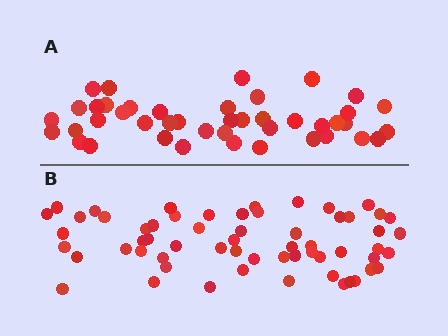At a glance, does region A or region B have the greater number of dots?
Region B (the bottom region) has more dots.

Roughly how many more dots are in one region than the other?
Region B has approximately 15 more dots than region A.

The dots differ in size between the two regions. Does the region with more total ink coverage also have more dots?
No. Region A has more total ink coverage because its dots are larger, but region B actually contains more individual dots. Total area can be misleading — the number of items is what matters here.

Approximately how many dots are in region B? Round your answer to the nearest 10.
About 60 dots.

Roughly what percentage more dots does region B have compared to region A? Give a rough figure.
About 40% more.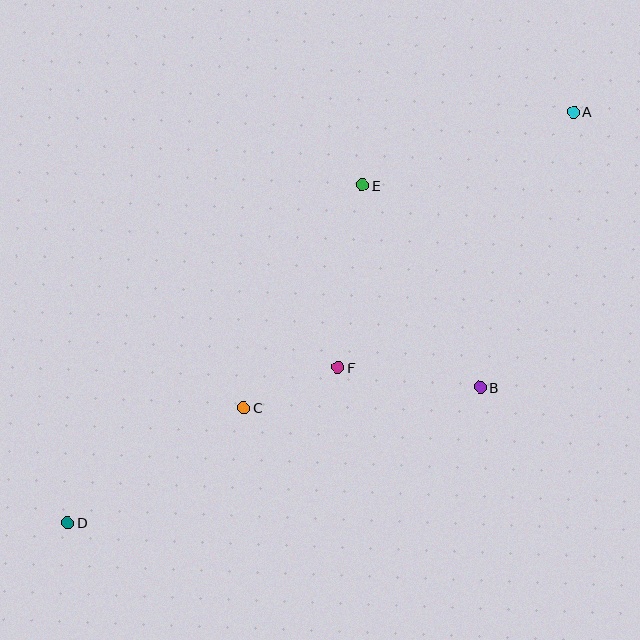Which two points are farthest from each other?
Points A and D are farthest from each other.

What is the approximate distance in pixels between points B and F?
The distance between B and F is approximately 143 pixels.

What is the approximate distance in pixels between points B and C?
The distance between B and C is approximately 237 pixels.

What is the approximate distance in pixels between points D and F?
The distance between D and F is approximately 312 pixels.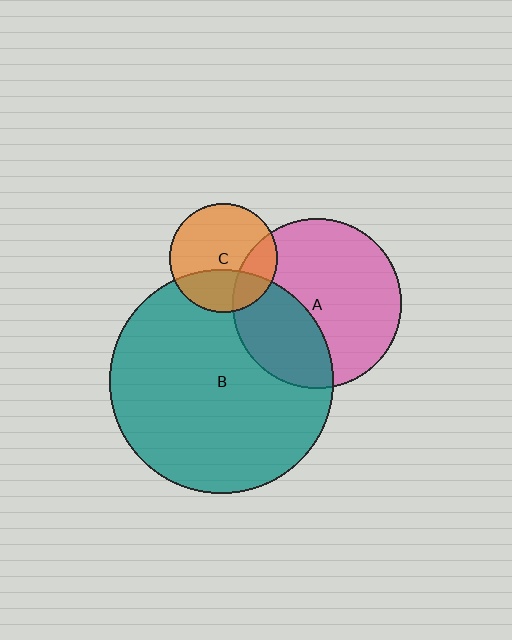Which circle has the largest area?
Circle B (teal).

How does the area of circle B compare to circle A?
Approximately 1.7 times.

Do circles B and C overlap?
Yes.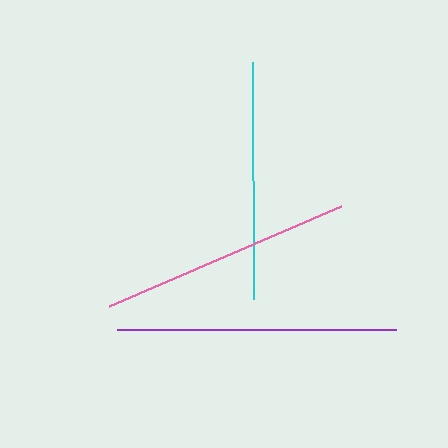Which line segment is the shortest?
The cyan line is the shortest at approximately 237 pixels.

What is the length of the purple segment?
The purple segment is approximately 279 pixels long.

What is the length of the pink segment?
The pink segment is approximately 253 pixels long.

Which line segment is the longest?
The purple line is the longest at approximately 279 pixels.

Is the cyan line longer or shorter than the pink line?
The pink line is longer than the cyan line.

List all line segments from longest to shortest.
From longest to shortest: purple, pink, cyan.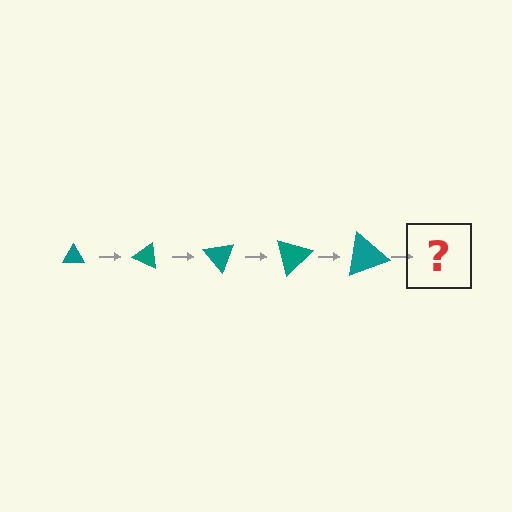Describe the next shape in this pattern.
It should be a triangle, larger than the previous one and rotated 125 degrees from the start.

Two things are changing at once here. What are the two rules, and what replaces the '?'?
The two rules are that the triangle grows larger each step and it rotates 25 degrees each step. The '?' should be a triangle, larger than the previous one and rotated 125 degrees from the start.